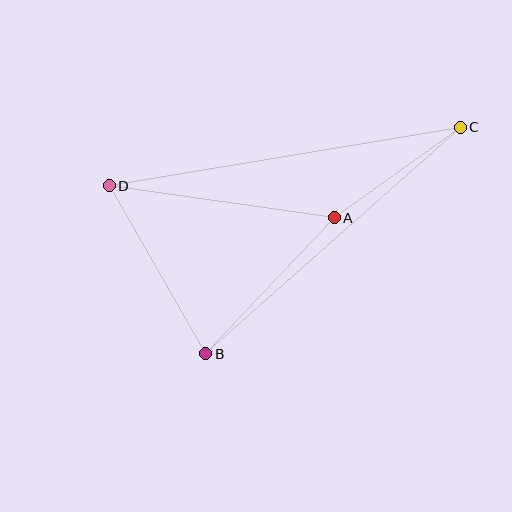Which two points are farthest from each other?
Points C and D are farthest from each other.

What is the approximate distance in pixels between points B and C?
The distance between B and C is approximately 341 pixels.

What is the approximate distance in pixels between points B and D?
The distance between B and D is approximately 194 pixels.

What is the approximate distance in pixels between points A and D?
The distance between A and D is approximately 227 pixels.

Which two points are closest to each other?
Points A and C are closest to each other.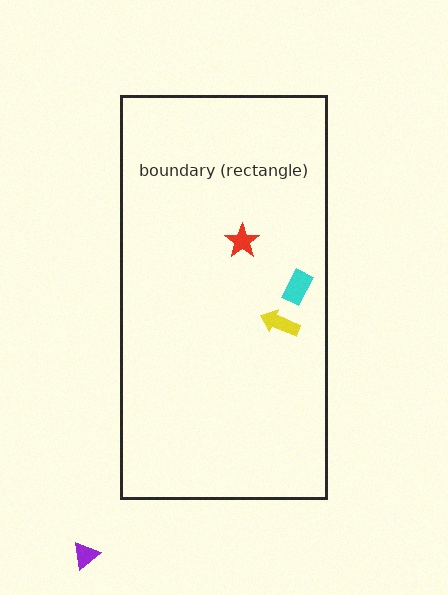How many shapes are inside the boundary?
3 inside, 1 outside.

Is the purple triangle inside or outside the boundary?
Outside.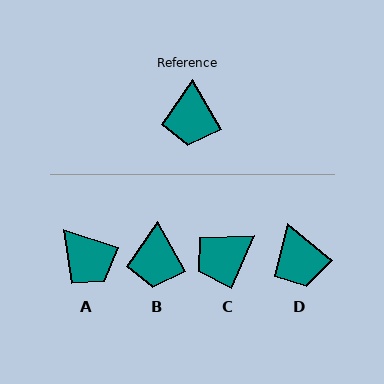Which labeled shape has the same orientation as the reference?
B.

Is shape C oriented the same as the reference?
No, it is off by about 53 degrees.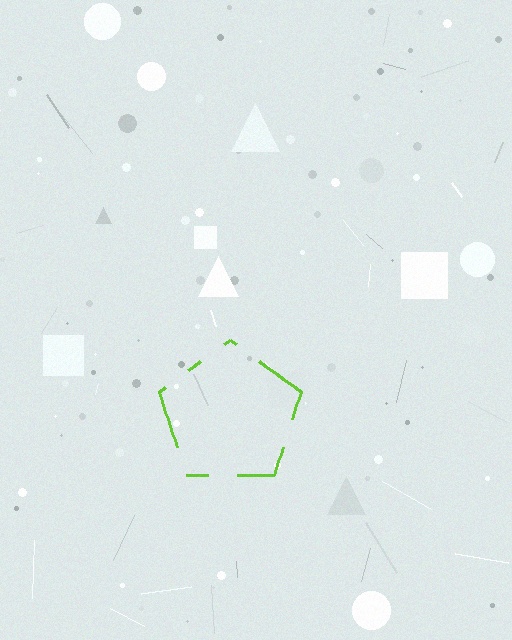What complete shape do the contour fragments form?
The contour fragments form a pentagon.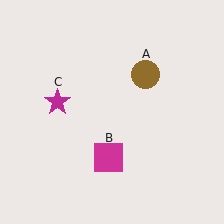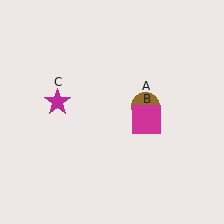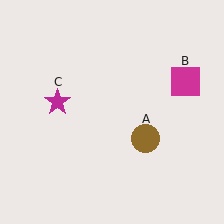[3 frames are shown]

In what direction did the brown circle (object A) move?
The brown circle (object A) moved down.